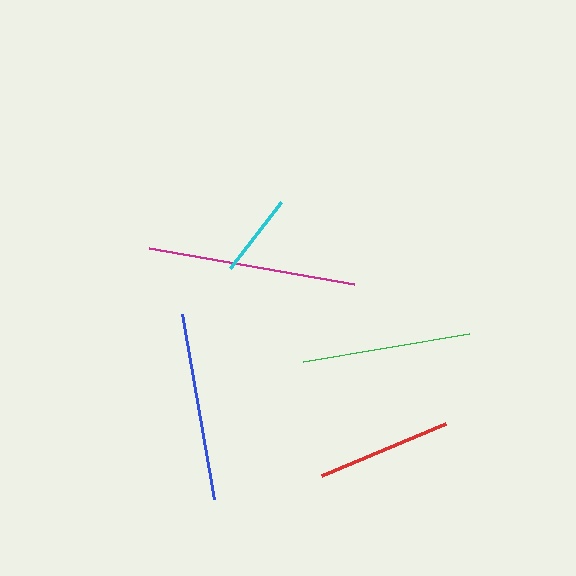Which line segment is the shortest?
The cyan line is the shortest at approximately 84 pixels.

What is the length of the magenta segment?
The magenta segment is approximately 208 pixels long.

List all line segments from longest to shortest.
From longest to shortest: magenta, blue, green, red, cyan.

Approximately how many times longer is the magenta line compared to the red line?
The magenta line is approximately 1.5 times the length of the red line.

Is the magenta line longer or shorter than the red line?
The magenta line is longer than the red line.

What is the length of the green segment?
The green segment is approximately 169 pixels long.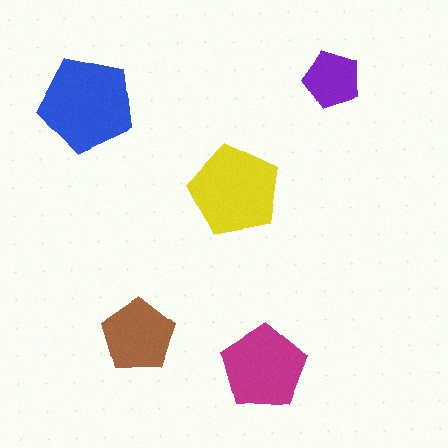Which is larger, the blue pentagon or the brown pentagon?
The blue one.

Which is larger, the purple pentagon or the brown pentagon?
The brown one.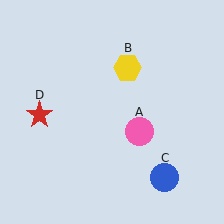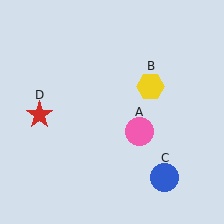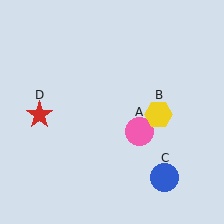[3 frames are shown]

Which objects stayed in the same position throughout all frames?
Pink circle (object A) and blue circle (object C) and red star (object D) remained stationary.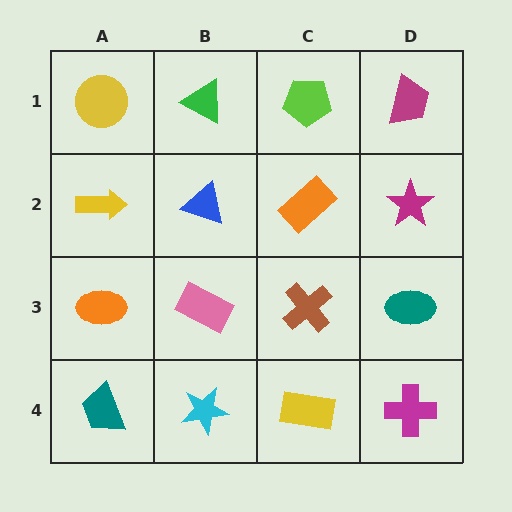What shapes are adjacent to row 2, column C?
A lime pentagon (row 1, column C), a brown cross (row 3, column C), a blue triangle (row 2, column B), a magenta star (row 2, column D).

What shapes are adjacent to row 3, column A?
A yellow arrow (row 2, column A), a teal trapezoid (row 4, column A), a pink rectangle (row 3, column B).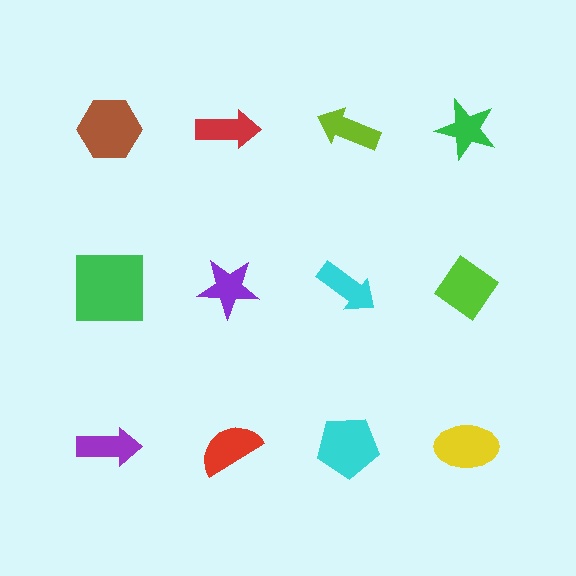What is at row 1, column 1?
A brown hexagon.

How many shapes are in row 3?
4 shapes.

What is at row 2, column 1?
A green square.